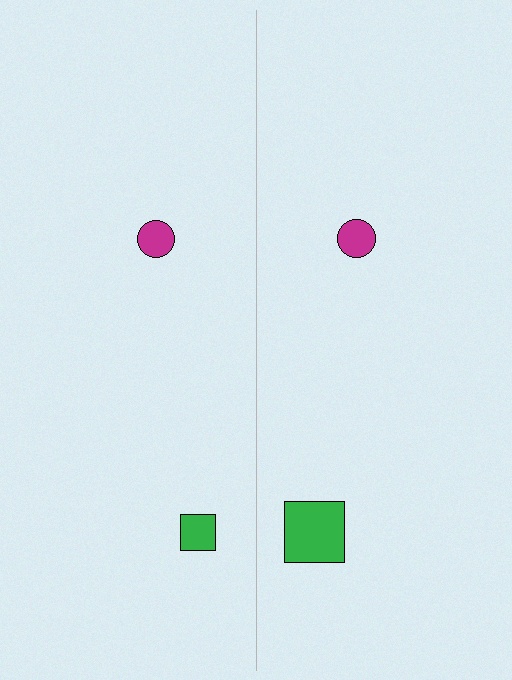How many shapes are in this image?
There are 4 shapes in this image.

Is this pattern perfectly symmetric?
No, the pattern is not perfectly symmetric. The green square on the right side has a different size than its mirror counterpart.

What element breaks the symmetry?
The green square on the right side has a different size than its mirror counterpart.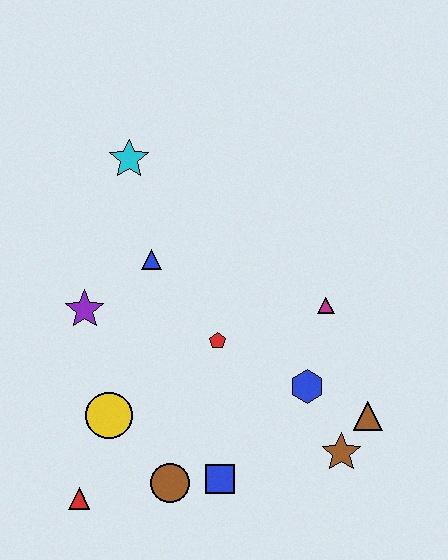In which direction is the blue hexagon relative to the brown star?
The blue hexagon is above the brown star.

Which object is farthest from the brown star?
The cyan star is farthest from the brown star.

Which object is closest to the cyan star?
The blue triangle is closest to the cyan star.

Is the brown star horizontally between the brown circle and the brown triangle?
Yes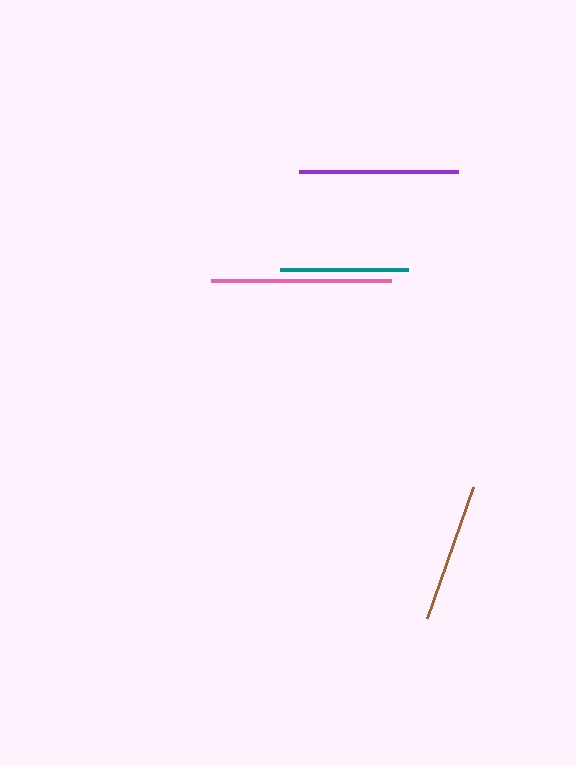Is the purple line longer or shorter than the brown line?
The purple line is longer than the brown line.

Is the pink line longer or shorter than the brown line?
The pink line is longer than the brown line.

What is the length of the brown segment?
The brown segment is approximately 139 pixels long.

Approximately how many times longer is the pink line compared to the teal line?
The pink line is approximately 1.4 times the length of the teal line.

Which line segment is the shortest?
The teal line is the shortest at approximately 128 pixels.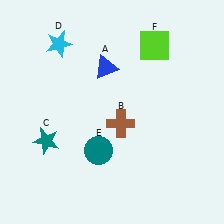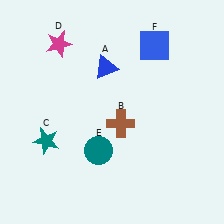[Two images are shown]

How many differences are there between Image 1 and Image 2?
There are 2 differences between the two images.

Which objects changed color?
D changed from cyan to magenta. F changed from lime to blue.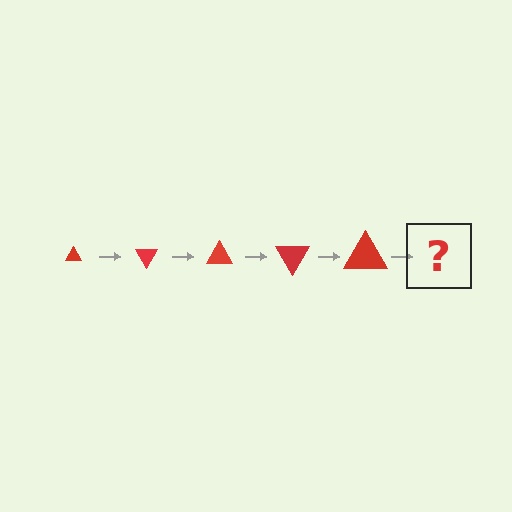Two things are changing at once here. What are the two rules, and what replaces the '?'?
The two rules are that the triangle grows larger each step and it rotates 60 degrees each step. The '?' should be a triangle, larger than the previous one and rotated 300 degrees from the start.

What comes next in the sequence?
The next element should be a triangle, larger than the previous one and rotated 300 degrees from the start.